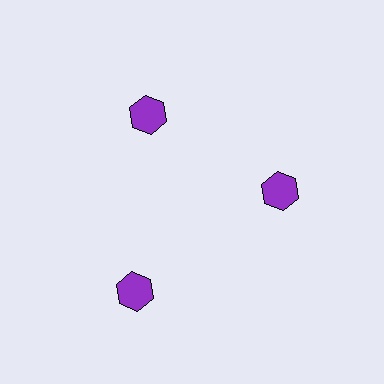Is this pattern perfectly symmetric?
No. The 3 purple hexagons are arranged in a ring, but one element near the 7 o'clock position is pushed outward from the center, breaking the 3-fold rotational symmetry.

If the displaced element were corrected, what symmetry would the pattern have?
It would have 3-fold rotational symmetry — the pattern would map onto itself every 120 degrees.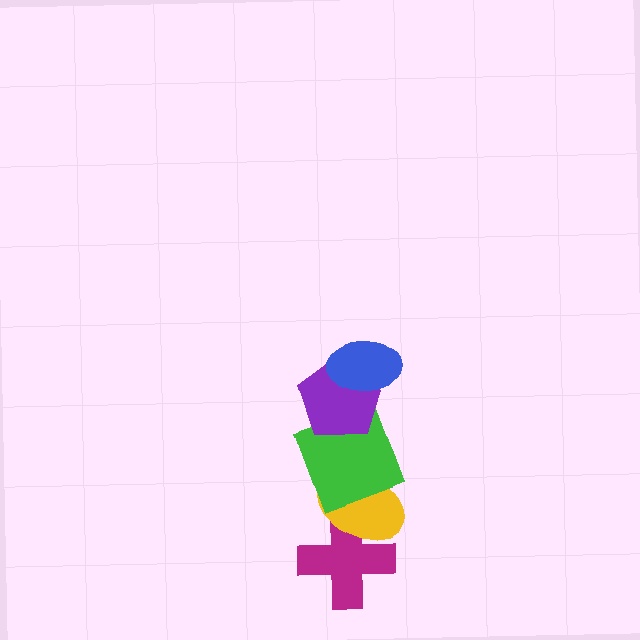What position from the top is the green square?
The green square is 3rd from the top.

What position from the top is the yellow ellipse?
The yellow ellipse is 4th from the top.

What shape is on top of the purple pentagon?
The blue ellipse is on top of the purple pentagon.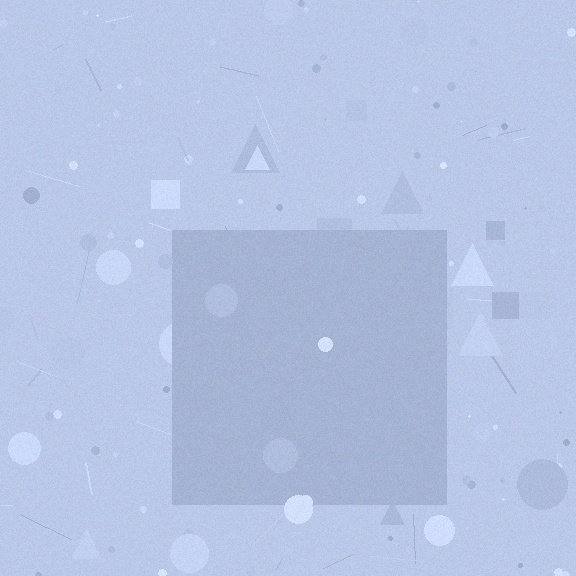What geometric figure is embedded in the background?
A square is embedded in the background.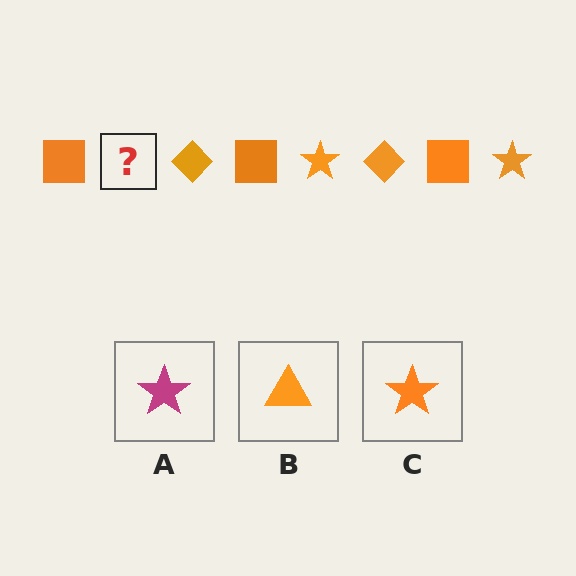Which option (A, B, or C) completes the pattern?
C.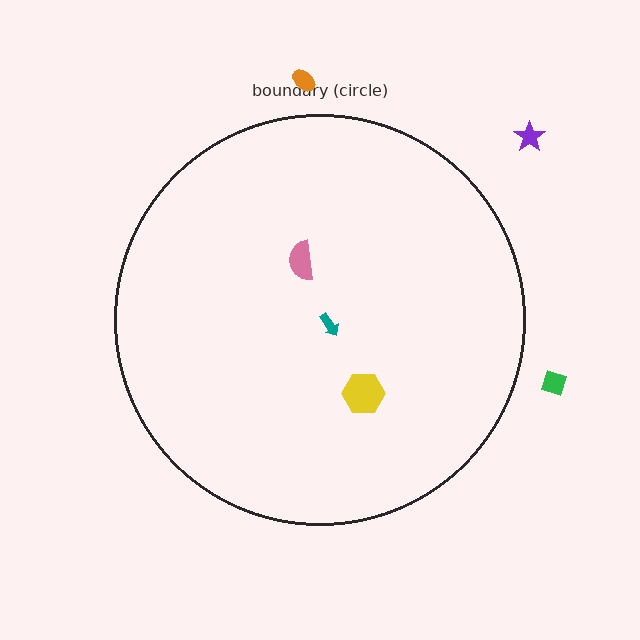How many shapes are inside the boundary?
3 inside, 3 outside.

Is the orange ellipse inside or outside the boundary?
Outside.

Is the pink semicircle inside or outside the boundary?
Inside.